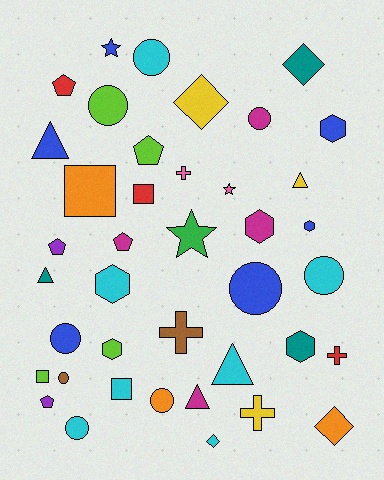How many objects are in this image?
There are 40 objects.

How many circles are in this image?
There are 9 circles.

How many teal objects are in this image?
There are 3 teal objects.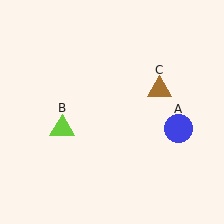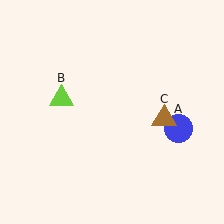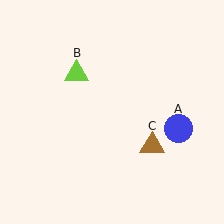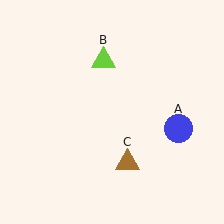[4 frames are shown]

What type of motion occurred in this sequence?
The lime triangle (object B), brown triangle (object C) rotated clockwise around the center of the scene.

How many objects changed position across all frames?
2 objects changed position: lime triangle (object B), brown triangle (object C).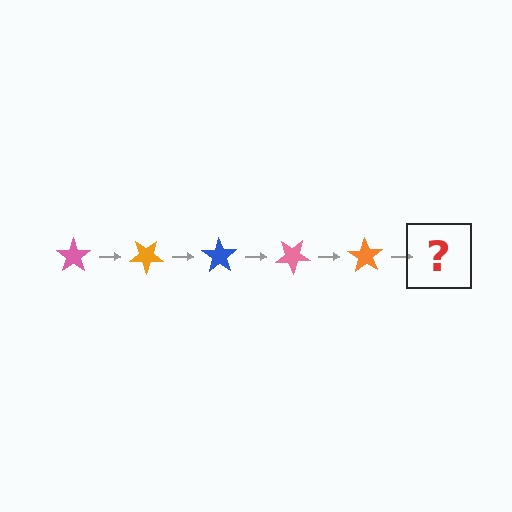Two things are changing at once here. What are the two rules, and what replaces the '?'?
The two rules are that it rotates 35 degrees each step and the color cycles through pink, orange, and blue. The '?' should be a blue star, rotated 175 degrees from the start.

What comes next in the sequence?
The next element should be a blue star, rotated 175 degrees from the start.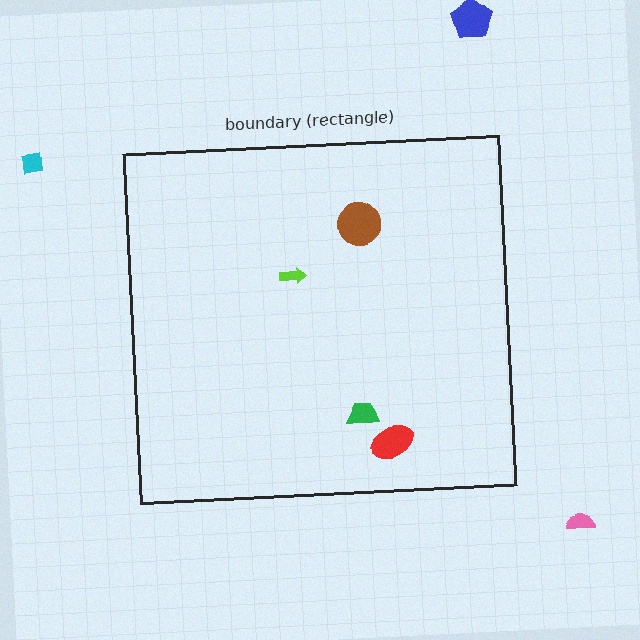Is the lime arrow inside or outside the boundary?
Inside.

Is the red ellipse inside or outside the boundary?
Inside.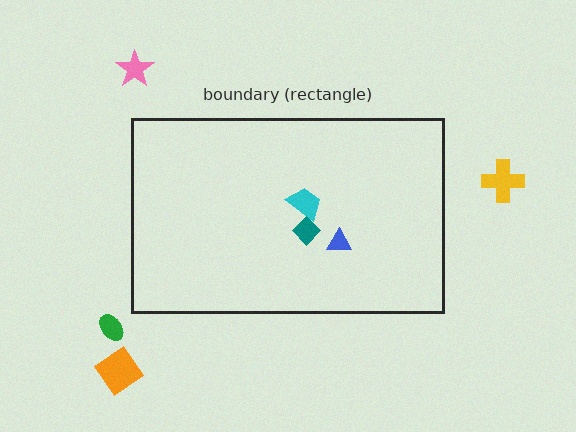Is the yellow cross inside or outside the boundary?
Outside.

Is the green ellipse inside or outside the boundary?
Outside.